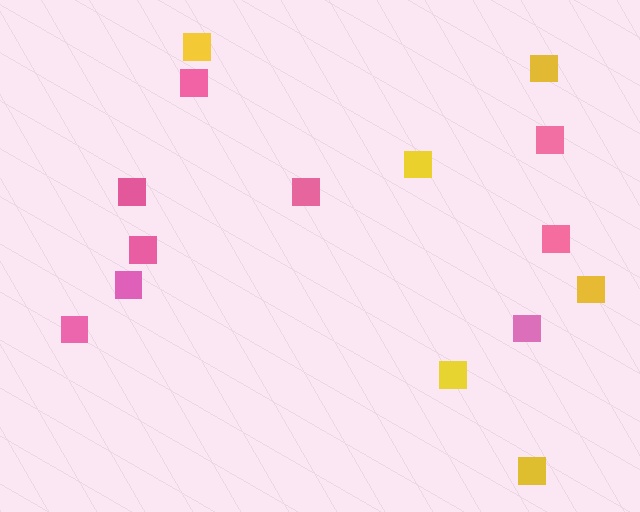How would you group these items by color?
There are 2 groups: one group of pink squares (9) and one group of yellow squares (6).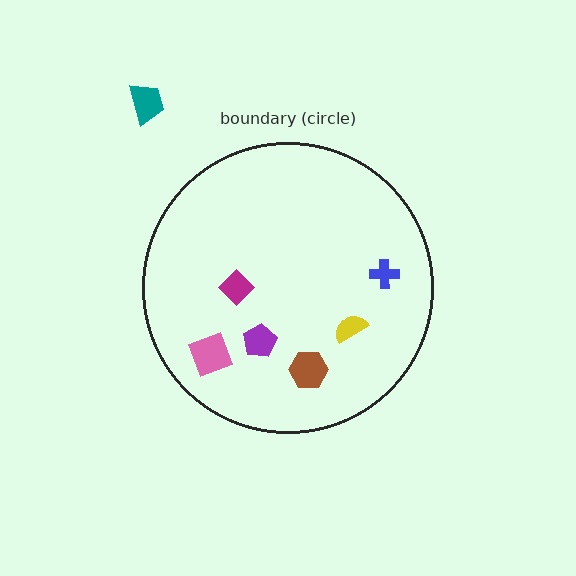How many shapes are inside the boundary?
6 inside, 1 outside.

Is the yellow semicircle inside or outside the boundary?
Inside.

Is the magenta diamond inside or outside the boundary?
Inside.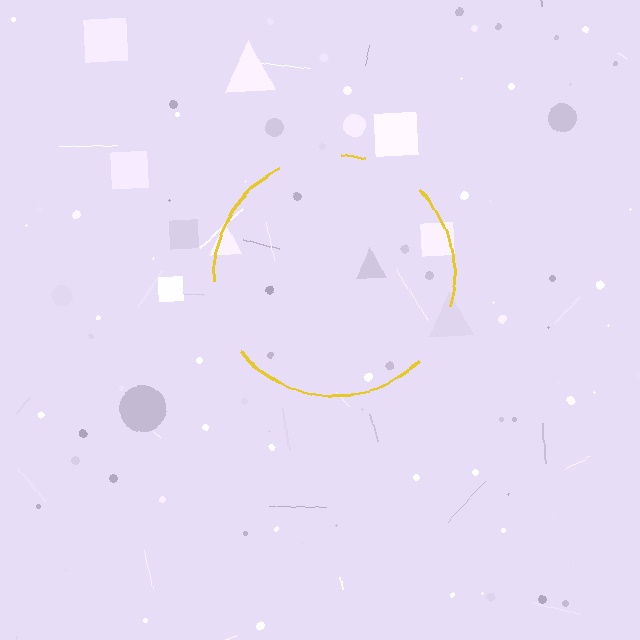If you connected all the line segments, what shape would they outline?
They would outline a circle.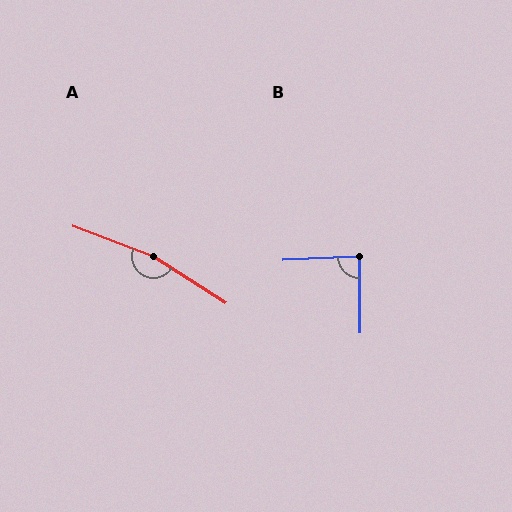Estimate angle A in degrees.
Approximately 168 degrees.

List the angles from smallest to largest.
B (87°), A (168°).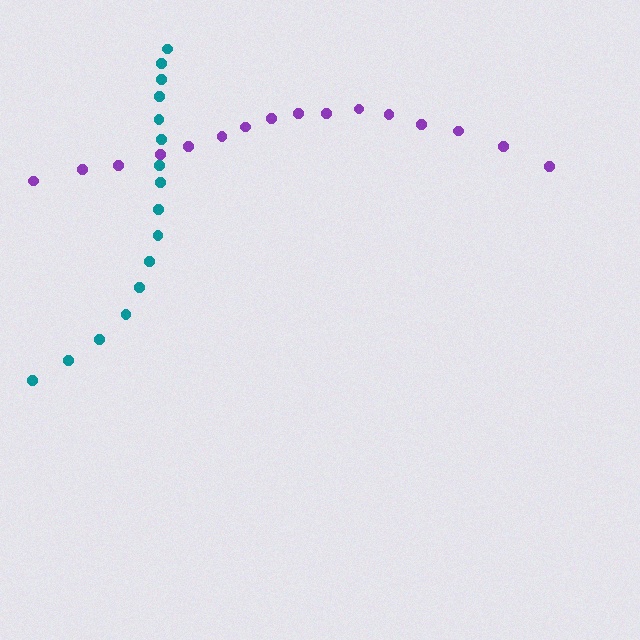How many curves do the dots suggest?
There are 2 distinct paths.